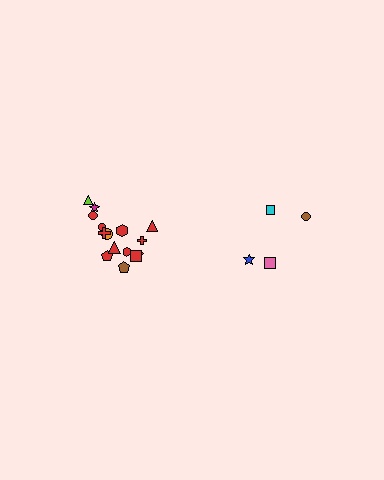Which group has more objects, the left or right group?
The left group.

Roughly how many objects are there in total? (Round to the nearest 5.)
Roughly 20 objects in total.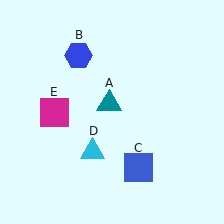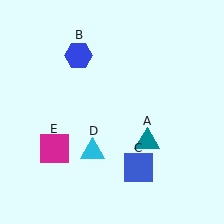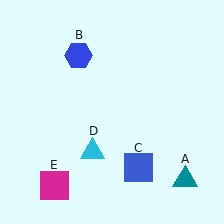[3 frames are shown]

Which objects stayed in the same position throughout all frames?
Blue hexagon (object B) and blue square (object C) and cyan triangle (object D) remained stationary.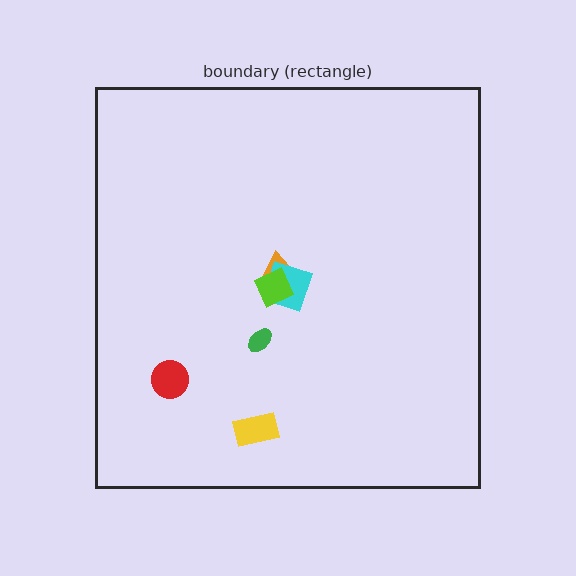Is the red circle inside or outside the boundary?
Inside.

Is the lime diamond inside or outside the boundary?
Inside.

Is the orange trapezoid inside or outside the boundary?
Inside.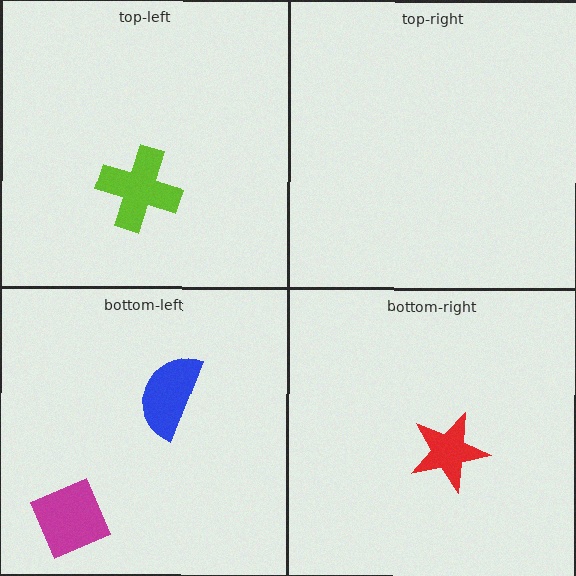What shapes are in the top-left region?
The lime cross.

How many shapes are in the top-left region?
1.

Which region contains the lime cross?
The top-left region.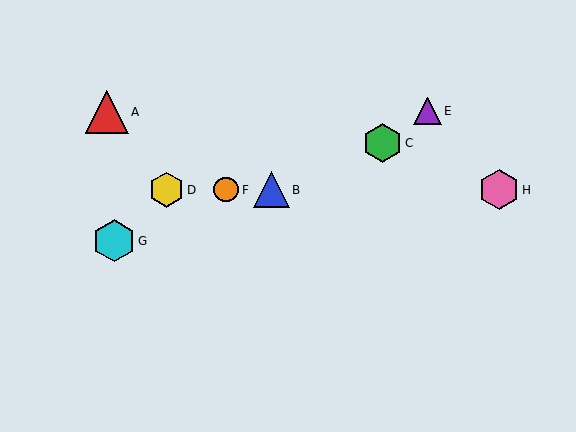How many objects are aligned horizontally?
4 objects (B, D, F, H) are aligned horizontally.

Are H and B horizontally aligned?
Yes, both are at y≈190.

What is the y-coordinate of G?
Object G is at y≈241.